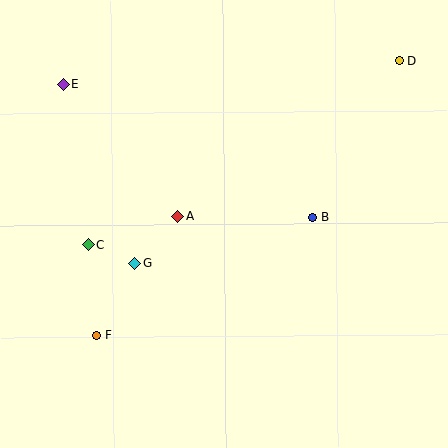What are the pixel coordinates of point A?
Point A is at (178, 217).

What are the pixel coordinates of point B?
Point B is at (313, 217).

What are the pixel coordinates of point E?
Point E is at (63, 84).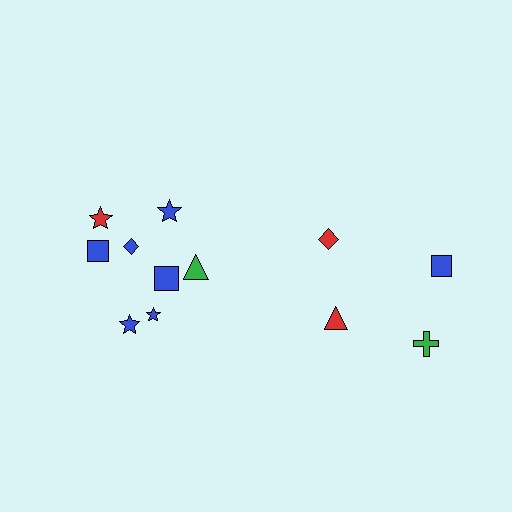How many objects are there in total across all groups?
There are 12 objects.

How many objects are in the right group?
There are 4 objects.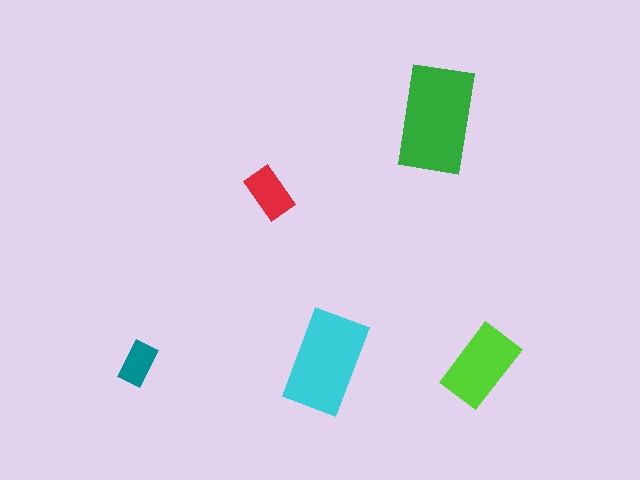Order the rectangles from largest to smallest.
the green one, the cyan one, the lime one, the red one, the teal one.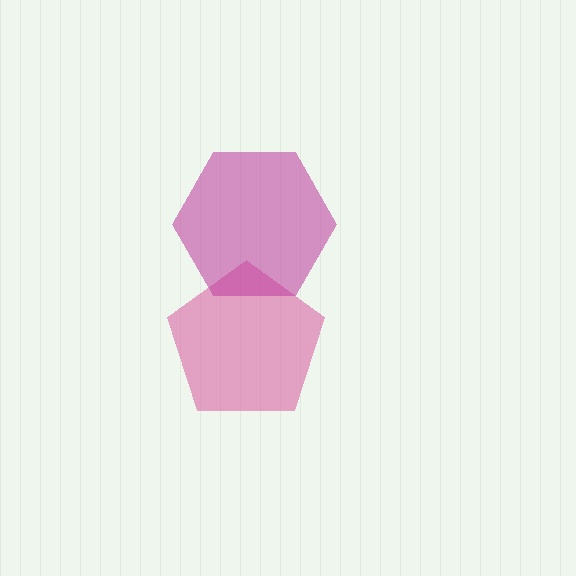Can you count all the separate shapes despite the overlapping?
Yes, there are 2 separate shapes.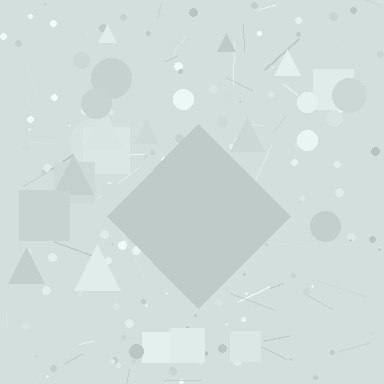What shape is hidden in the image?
A diamond is hidden in the image.